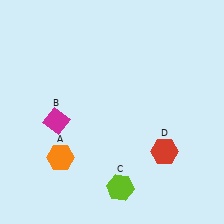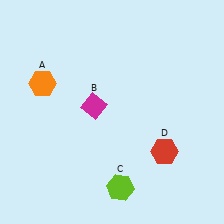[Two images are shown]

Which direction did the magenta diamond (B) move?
The magenta diamond (B) moved right.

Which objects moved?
The objects that moved are: the orange hexagon (A), the magenta diamond (B).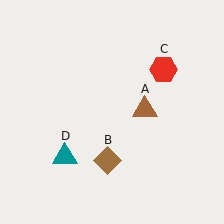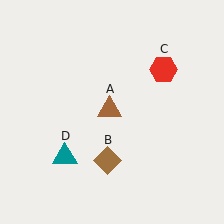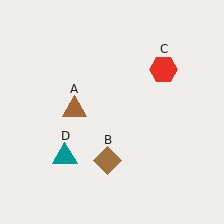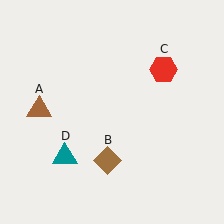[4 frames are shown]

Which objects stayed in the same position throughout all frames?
Brown diamond (object B) and red hexagon (object C) and teal triangle (object D) remained stationary.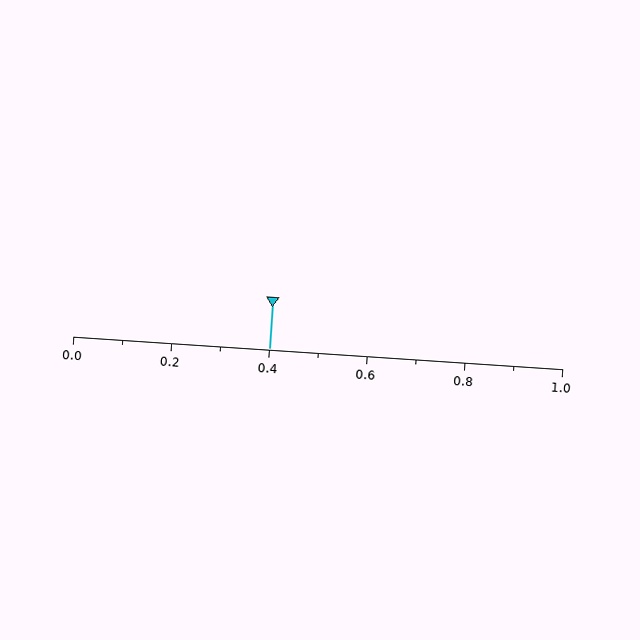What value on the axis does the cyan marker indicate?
The marker indicates approximately 0.4.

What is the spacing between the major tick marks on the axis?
The major ticks are spaced 0.2 apart.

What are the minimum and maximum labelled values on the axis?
The axis runs from 0.0 to 1.0.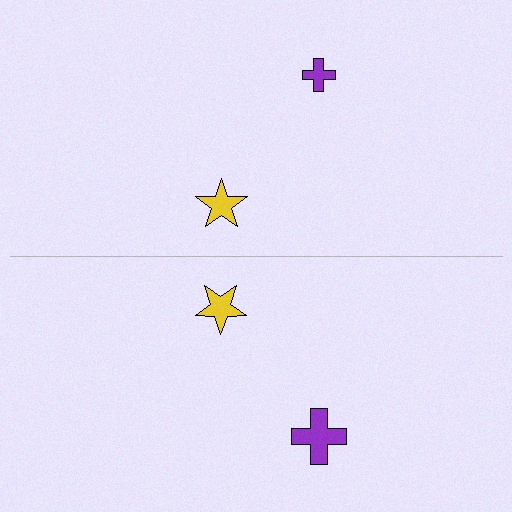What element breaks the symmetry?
The purple cross on the bottom side has a different size than its mirror counterpart.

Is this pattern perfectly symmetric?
No, the pattern is not perfectly symmetric. The purple cross on the bottom side has a different size than its mirror counterpart.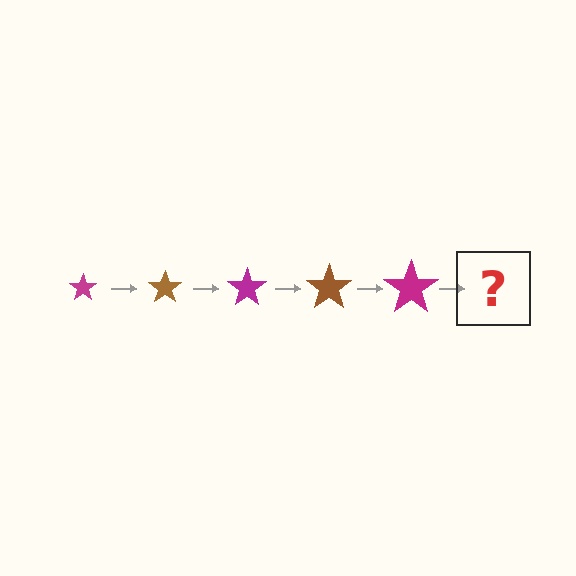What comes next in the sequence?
The next element should be a brown star, larger than the previous one.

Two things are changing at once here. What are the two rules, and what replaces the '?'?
The two rules are that the star grows larger each step and the color cycles through magenta and brown. The '?' should be a brown star, larger than the previous one.